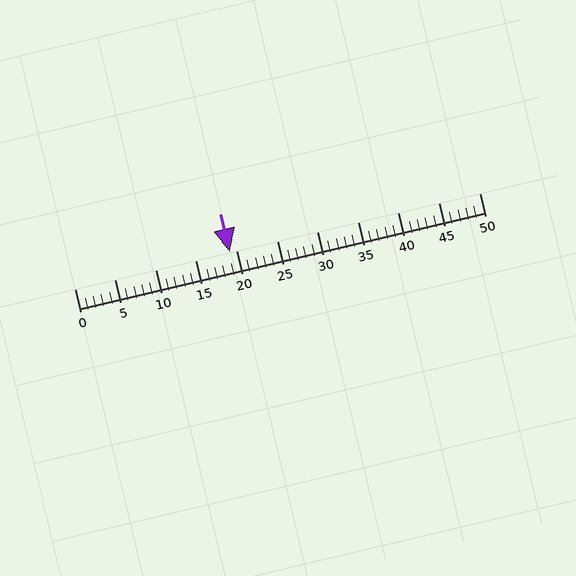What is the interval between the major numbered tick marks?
The major tick marks are spaced 5 units apart.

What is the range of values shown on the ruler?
The ruler shows values from 0 to 50.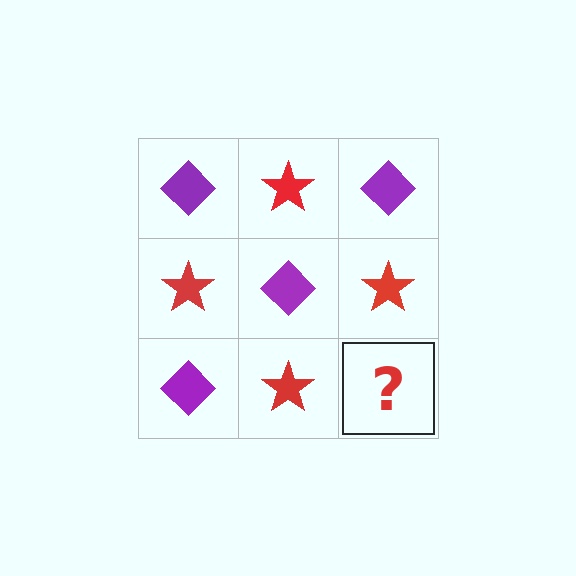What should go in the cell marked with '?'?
The missing cell should contain a purple diamond.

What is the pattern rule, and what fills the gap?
The rule is that it alternates purple diamond and red star in a checkerboard pattern. The gap should be filled with a purple diamond.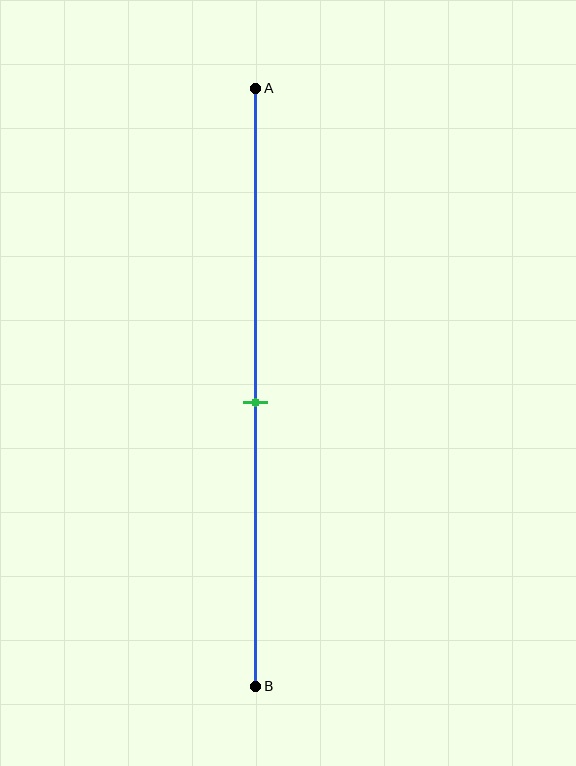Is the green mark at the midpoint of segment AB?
Yes, the mark is approximately at the midpoint.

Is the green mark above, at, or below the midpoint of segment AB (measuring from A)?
The green mark is approximately at the midpoint of segment AB.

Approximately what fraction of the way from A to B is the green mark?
The green mark is approximately 50% of the way from A to B.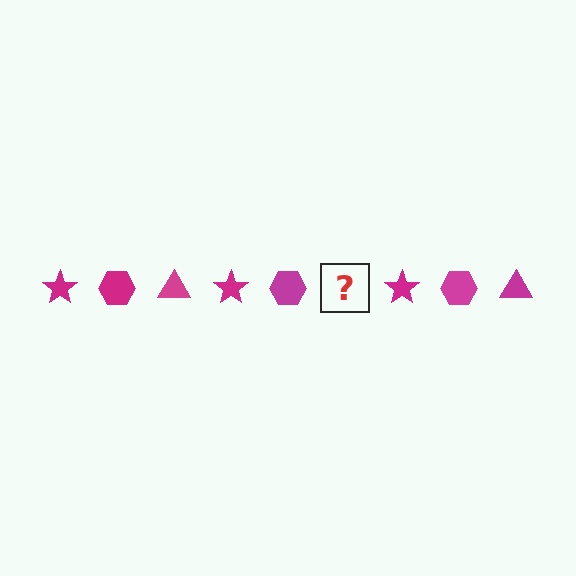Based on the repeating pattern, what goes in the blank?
The blank should be a magenta triangle.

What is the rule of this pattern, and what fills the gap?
The rule is that the pattern cycles through star, hexagon, triangle shapes in magenta. The gap should be filled with a magenta triangle.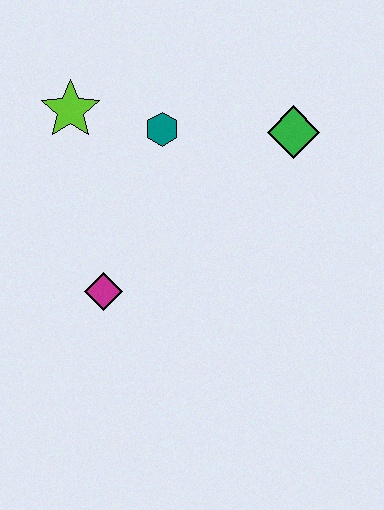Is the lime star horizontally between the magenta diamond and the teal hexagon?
No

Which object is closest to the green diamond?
The teal hexagon is closest to the green diamond.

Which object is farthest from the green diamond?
The magenta diamond is farthest from the green diamond.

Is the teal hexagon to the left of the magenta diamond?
No